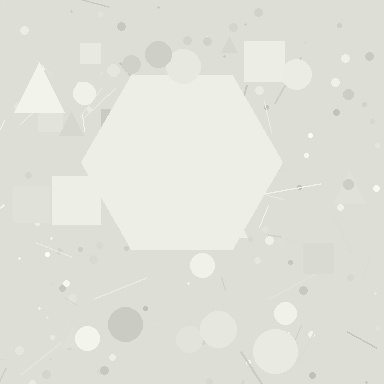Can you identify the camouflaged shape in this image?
The camouflaged shape is a hexagon.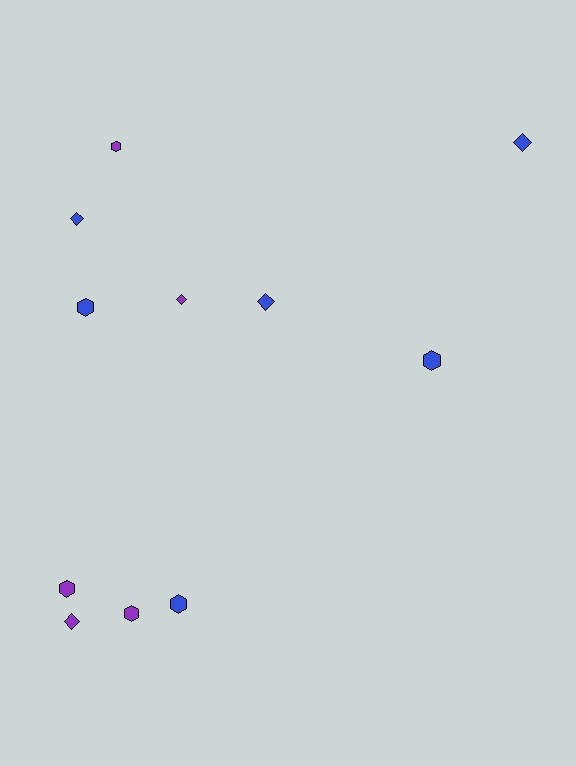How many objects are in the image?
There are 11 objects.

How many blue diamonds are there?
There are 3 blue diamonds.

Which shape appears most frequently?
Hexagon, with 6 objects.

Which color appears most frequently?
Blue, with 6 objects.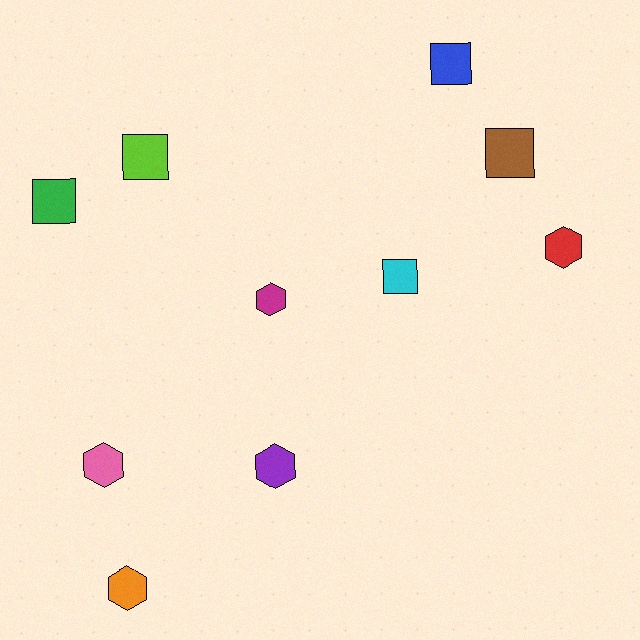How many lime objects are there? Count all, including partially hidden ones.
There is 1 lime object.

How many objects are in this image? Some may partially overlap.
There are 10 objects.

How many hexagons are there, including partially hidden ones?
There are 5 hexagons.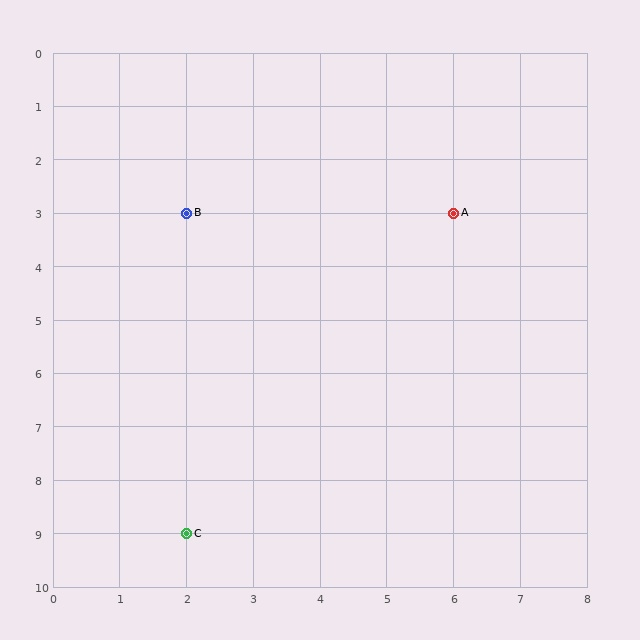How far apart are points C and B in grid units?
Points C and B are 6 rows apart.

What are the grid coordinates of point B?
Point B is at grid coordinates (2, 3).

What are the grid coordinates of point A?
Point A is at grid coordinates (6, 3).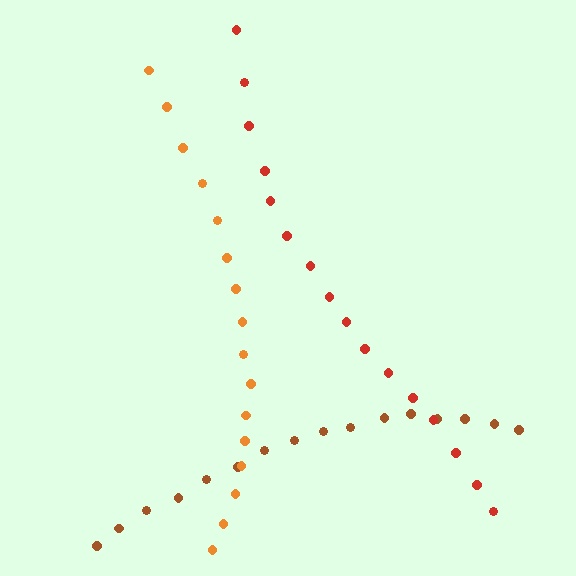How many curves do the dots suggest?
There are 3 distinct paths.